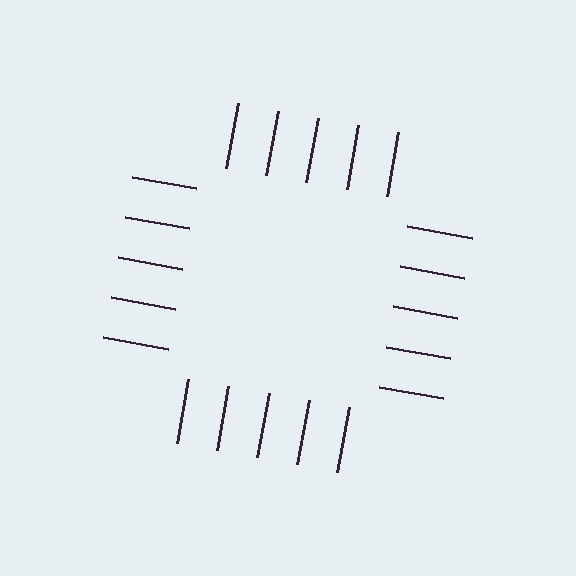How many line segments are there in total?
20 — 5 along each of the 4 edges.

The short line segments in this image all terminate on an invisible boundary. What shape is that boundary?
An illusory square — the line segments terminate on its edges but no continuous stroke is drawn.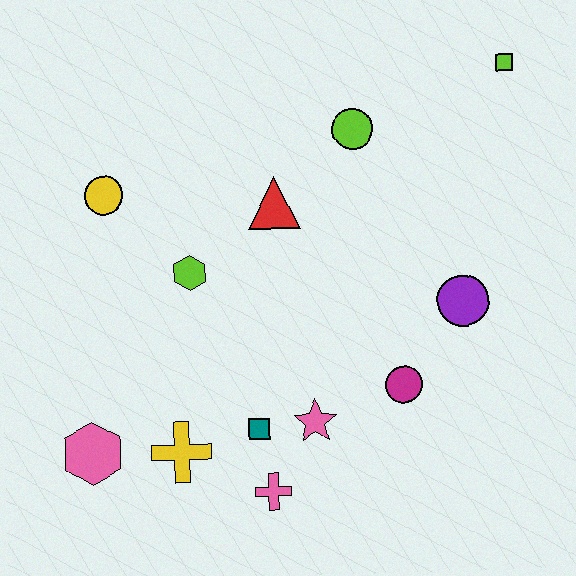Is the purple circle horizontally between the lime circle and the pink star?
No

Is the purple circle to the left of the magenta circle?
No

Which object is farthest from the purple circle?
The pink hexagon is farthest from the purple circle.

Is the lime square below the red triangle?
No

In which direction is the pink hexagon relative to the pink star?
The pink hexagon is to the left of the pink star.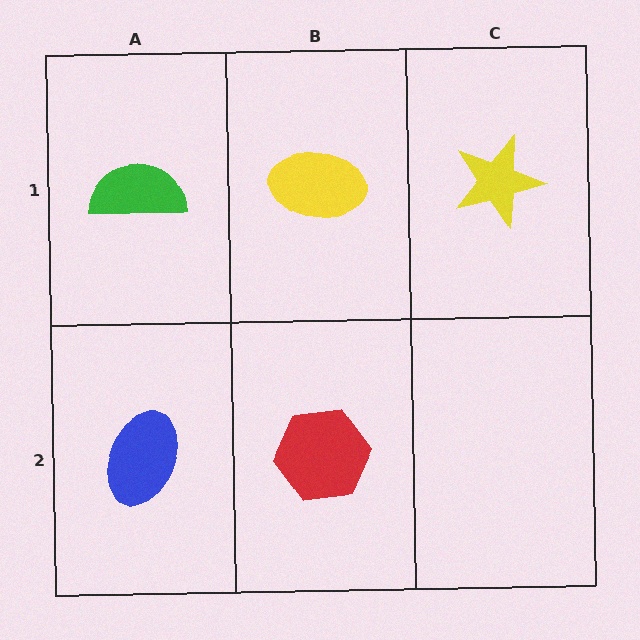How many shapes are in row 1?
3 shapes.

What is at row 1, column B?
A yellow ellipse.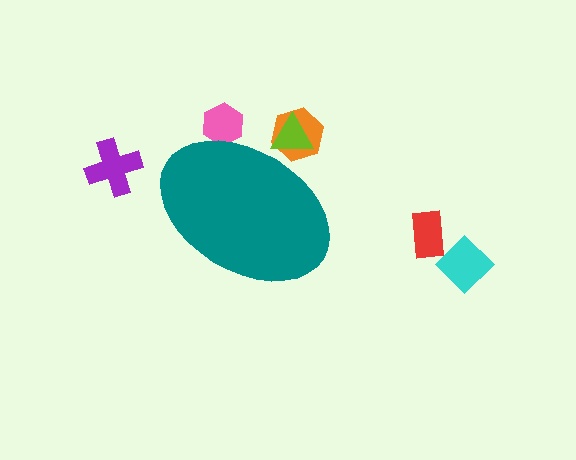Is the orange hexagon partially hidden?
Yes, the orange hexagon is partially hidden behind the teal ellipse.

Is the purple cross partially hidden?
No, the purple cross is fully visible.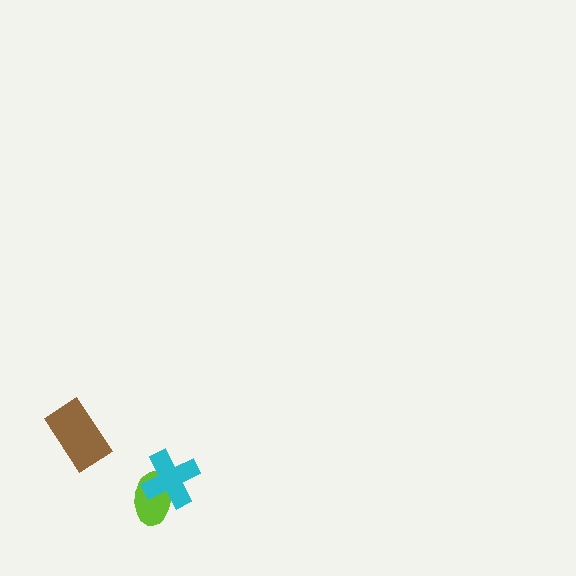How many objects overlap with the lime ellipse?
1 object overlaps with the lime ellipse.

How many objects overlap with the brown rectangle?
0 objects overlap with the brown rectangle.